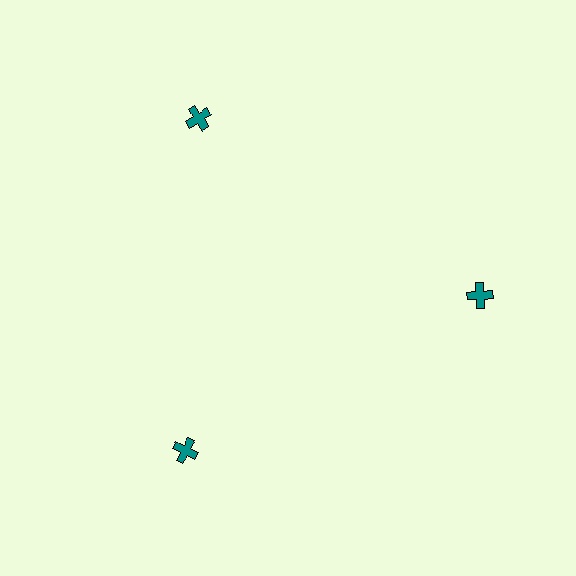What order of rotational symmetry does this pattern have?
This pattern has 3-fold rotational symmetry.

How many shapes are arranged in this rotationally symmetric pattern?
There are 3 shapes, arranged in 3 groups of 1.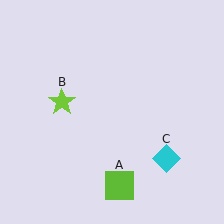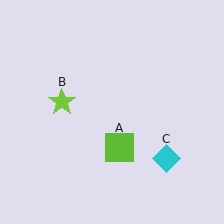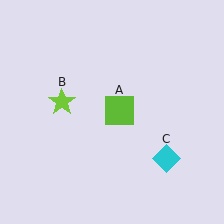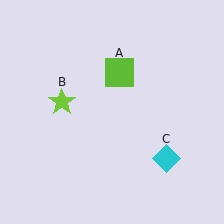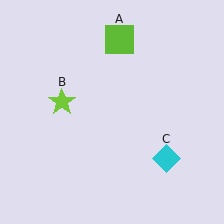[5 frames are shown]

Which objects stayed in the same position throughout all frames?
Lime star (object B) and cyan diamond (object C) remained stationary.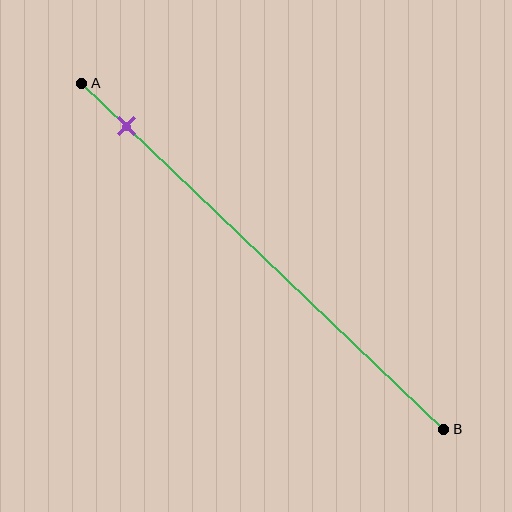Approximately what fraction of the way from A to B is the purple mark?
The purple mark is approximately 10% of the way from A to B.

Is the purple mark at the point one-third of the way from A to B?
No, the mark is at about 10% from A, not at the 33% one-third point.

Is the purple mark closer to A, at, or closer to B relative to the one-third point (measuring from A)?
The purple mark is closer to point A than the one-third point of segment AB.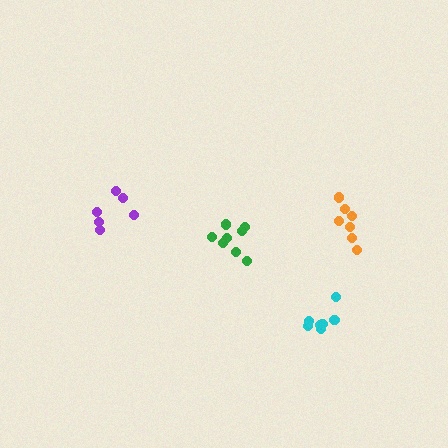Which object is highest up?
The purple cluster is topmost.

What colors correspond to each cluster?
The clusters are colored: green, orange, cyan, purple.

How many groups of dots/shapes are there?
There are 4 groups.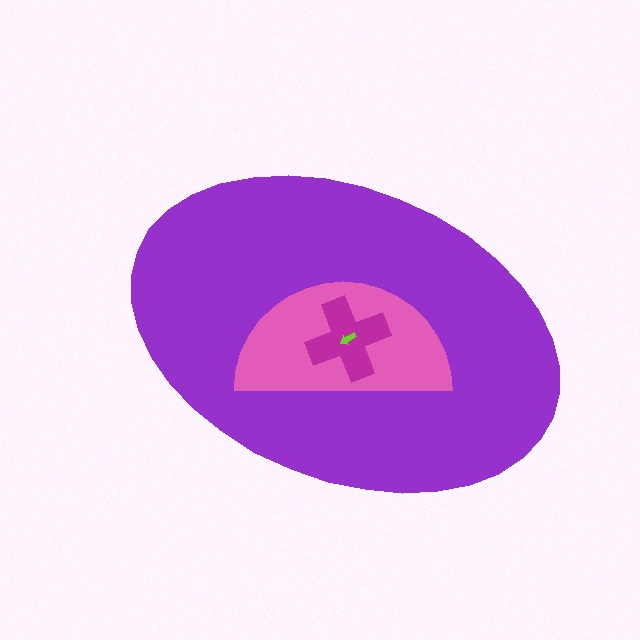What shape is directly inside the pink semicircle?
The magenta cross.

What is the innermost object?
The lime arrow.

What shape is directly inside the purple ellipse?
The pink semicircle.